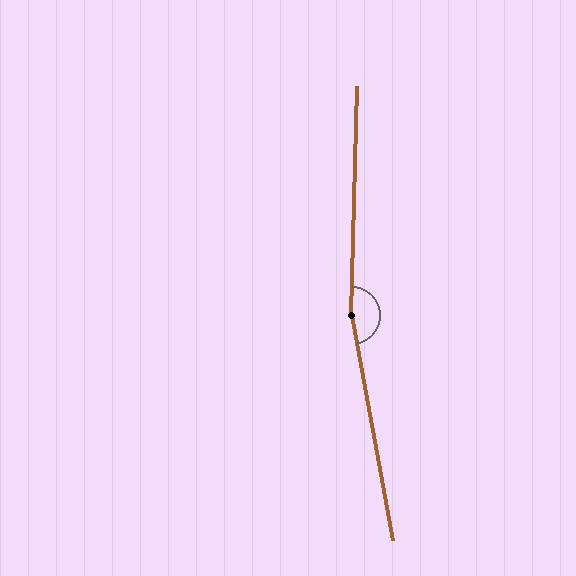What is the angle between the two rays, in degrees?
Approximately 168 degrees.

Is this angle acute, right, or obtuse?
It is obtuse.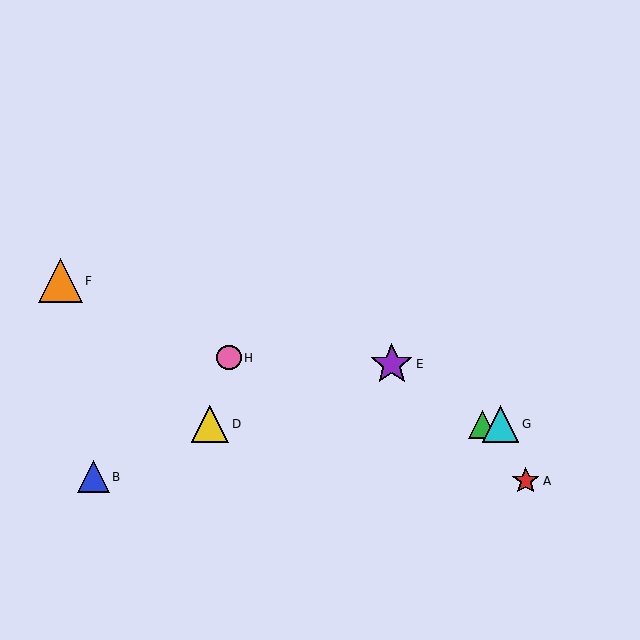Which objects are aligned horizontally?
Objects C, D, G are aligned horizontally.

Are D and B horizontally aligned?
No, D is at y≈424 and B is at y≈477.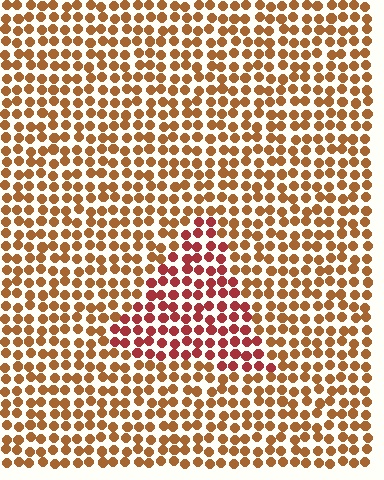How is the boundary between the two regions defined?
The boundary is defined purely by a slight shift in hue (about 32 degrees). Spacing, size, and orientation are identical on both sides.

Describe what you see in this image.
The image is filled with small brown elements in a uniform arrangement. A triangle-shaped region is visible where the elements are tinted to a slightly different hue, forming a subtle color boundary.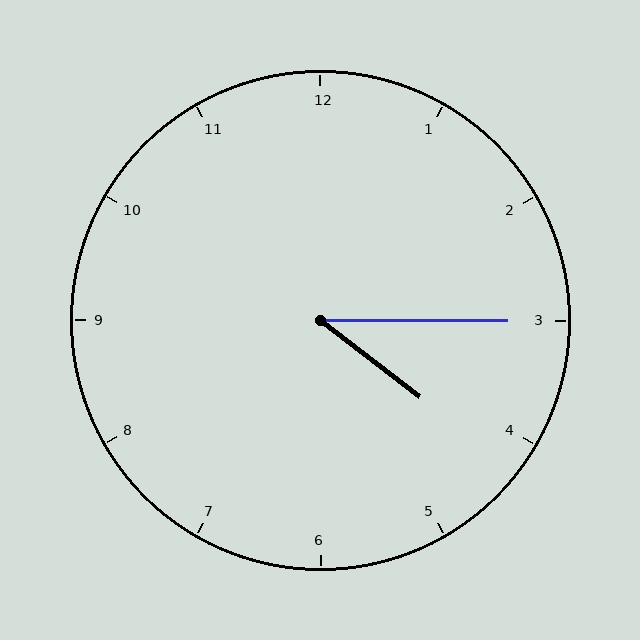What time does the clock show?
4:15.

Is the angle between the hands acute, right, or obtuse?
It is acute.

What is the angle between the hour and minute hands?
Approximately 38 degrees.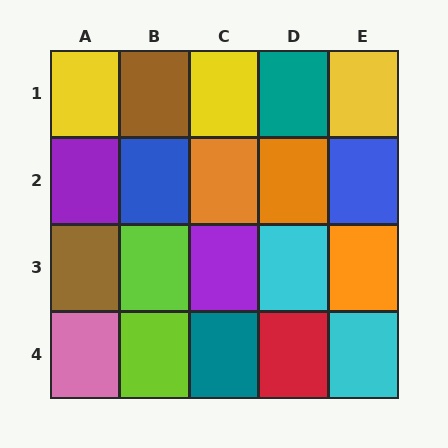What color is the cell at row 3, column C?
Purple.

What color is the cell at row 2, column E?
Blue.